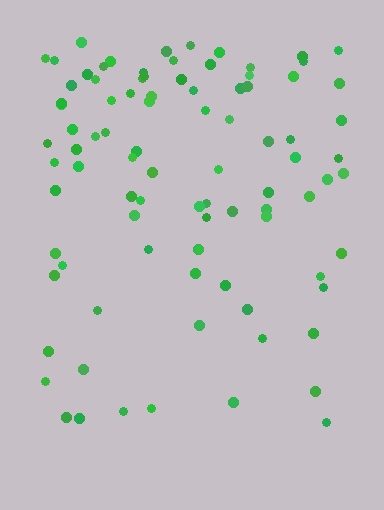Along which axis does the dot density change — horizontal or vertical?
Vertical.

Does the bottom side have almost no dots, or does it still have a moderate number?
Still a moderate number, just noticeably fewer than the top.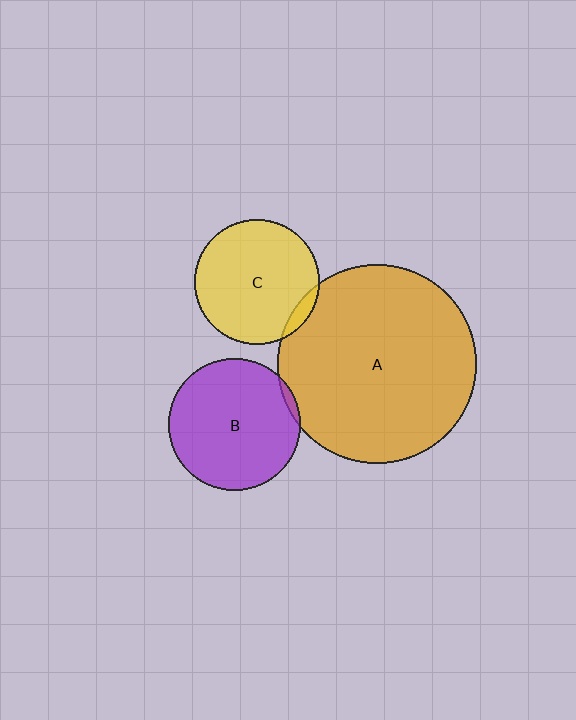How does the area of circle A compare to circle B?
Approximately 2.3 times.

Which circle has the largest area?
Circle A (orange).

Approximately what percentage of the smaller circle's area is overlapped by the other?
Approximately 5%.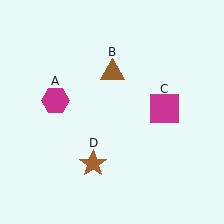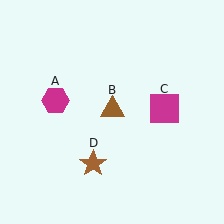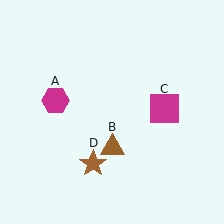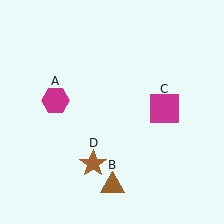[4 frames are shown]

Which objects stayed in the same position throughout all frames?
Magenta hexagon (object A) and magenta square (object C) and brown star (object D) remained stationary.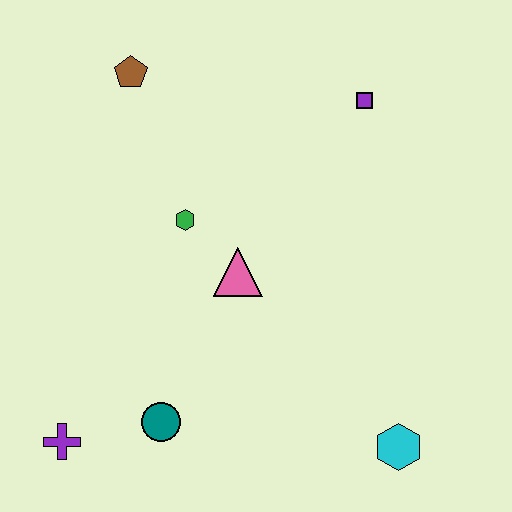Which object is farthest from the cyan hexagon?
The brown pentagon is farthest from the cyan hexagon.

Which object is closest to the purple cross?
The teal circle is closest to the purple cross.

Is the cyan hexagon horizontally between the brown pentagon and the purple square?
No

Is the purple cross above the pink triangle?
No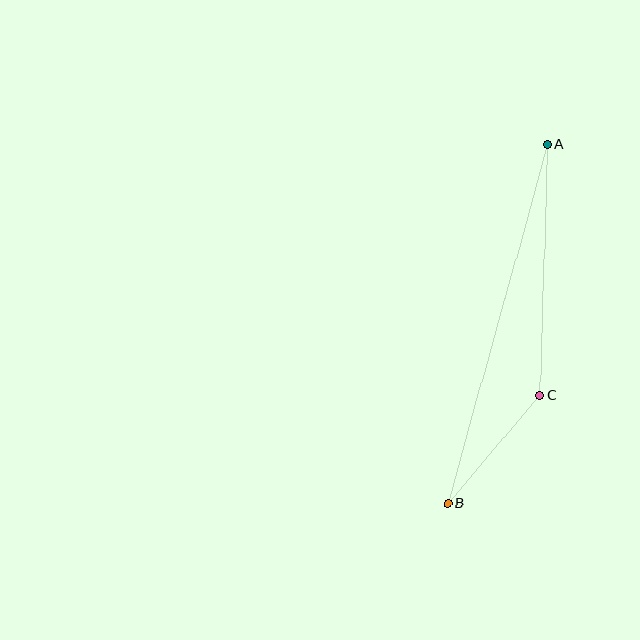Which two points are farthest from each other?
Points A and B are farthest from each other.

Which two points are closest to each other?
Points B and C are closest to each other.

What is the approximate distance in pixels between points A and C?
The distance between A and C is approximately 251 pixels.